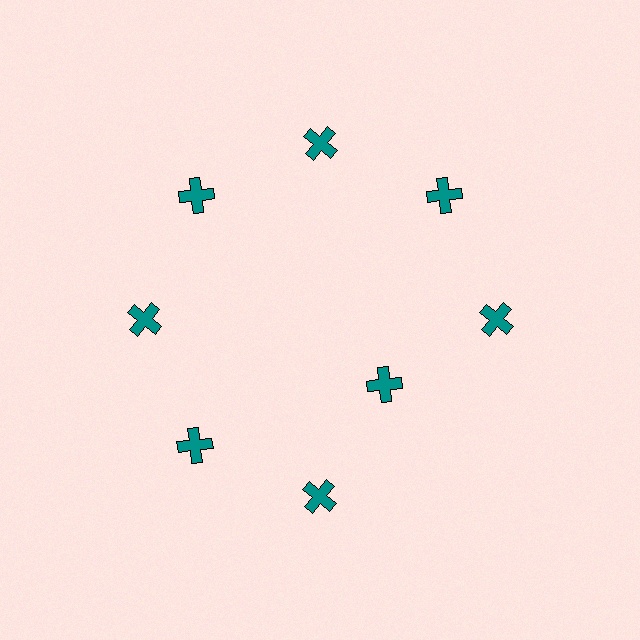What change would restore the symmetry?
The symmetry would be restored by moving it outward, back onto the ring so that all 8 crosses sit at equal angles and equal distance from the center.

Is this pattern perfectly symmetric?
No. The 8 teal crosses are arranged in a ring, but one element near the 4 o'clock position is pulled inward toward the center, breaking the 8-fold rotational symmetry.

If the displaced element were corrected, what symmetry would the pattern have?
It would have 8-fold rotational symmetry — the pattern would map onto itself every 45 degrees.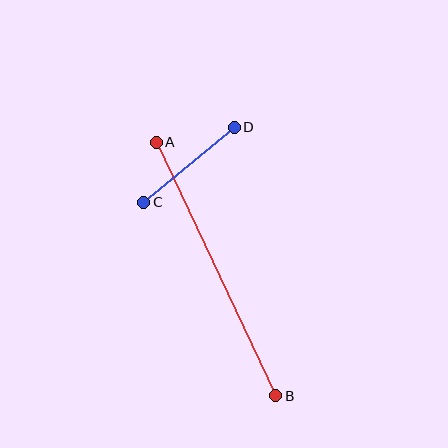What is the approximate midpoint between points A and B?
The midpoint is at approximately (216, 269) pixels.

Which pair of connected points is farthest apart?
Points A and B are farthest apart.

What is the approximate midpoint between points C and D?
The midpoint is at approximately (189, 165) pixels.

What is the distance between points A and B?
The distance is approximately 280 pixels.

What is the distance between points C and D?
The distance is approximately 117 pixels.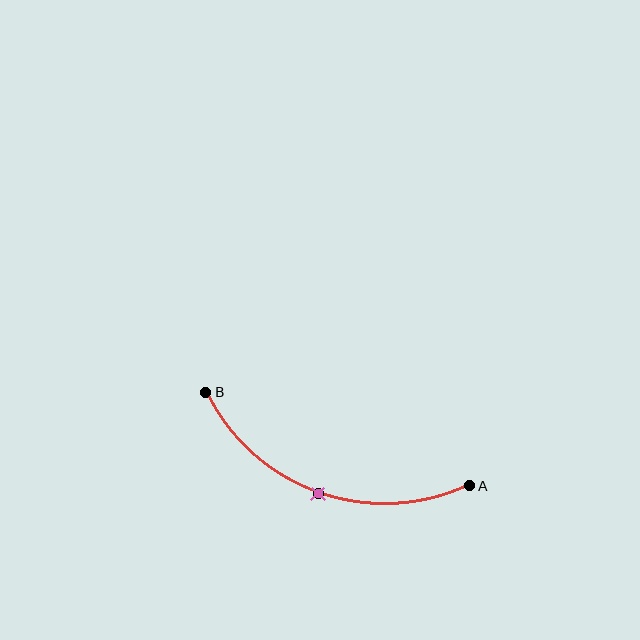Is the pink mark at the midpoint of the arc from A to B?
Yes. The pink mark lies on the arc at equal arc-length from both A and B — it is the arc midpoint.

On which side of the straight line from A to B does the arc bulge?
The arc bulges below the straight line connecting A and B.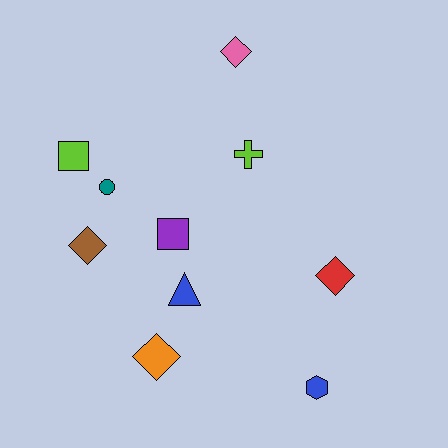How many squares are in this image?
There are 2 squares.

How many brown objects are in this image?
There is 1 brown object.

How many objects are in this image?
There are 10 objects.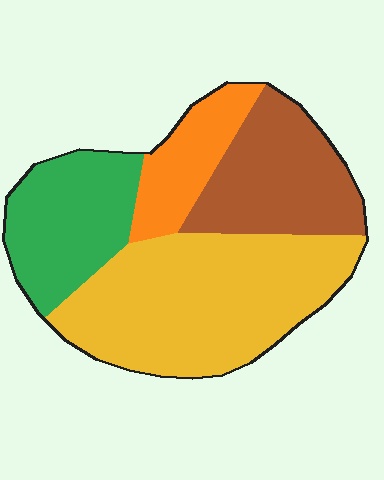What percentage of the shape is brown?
Brown covers around 25% of the shape.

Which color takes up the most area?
Yellow, at roughly 45%.